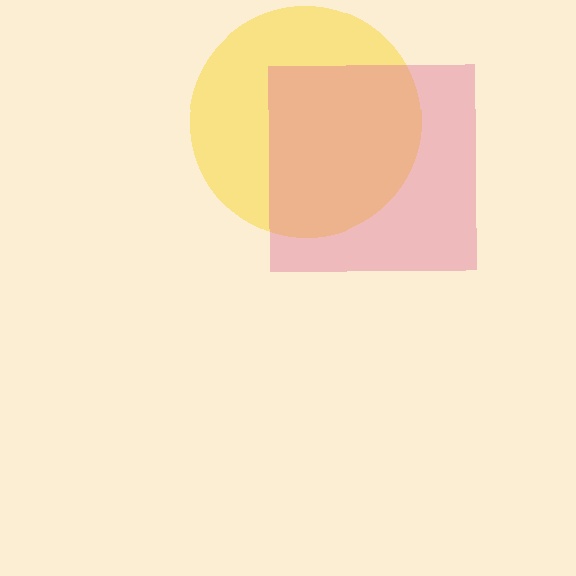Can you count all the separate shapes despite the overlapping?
Yes, there are 2 separate shapes.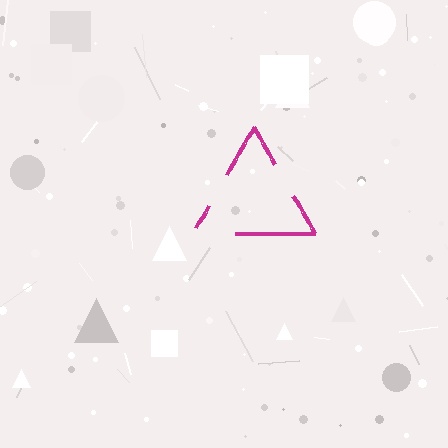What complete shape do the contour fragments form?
The contour fragments form a triangle.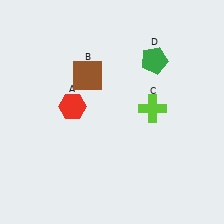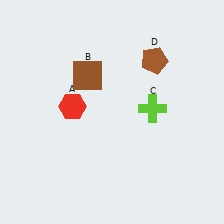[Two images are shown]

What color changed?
The pentagon (D) changed from green in Image 1 to brown in Image 2.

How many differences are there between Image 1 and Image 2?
There is 1 difference between the two images.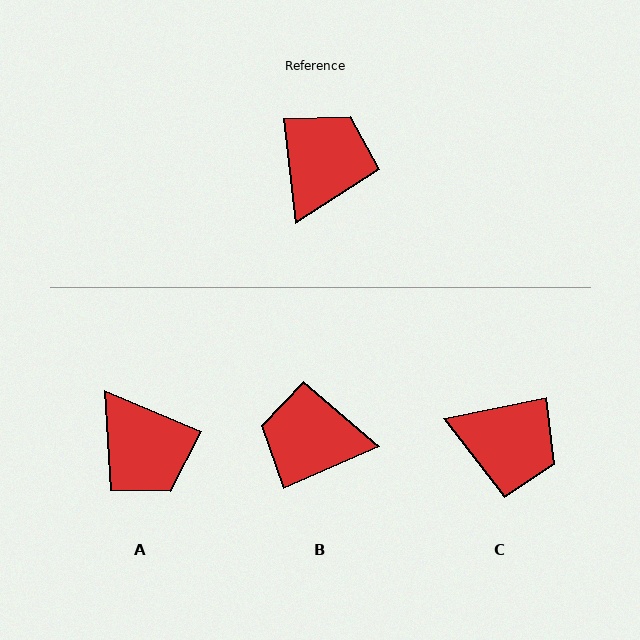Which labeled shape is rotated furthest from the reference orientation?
A, about 120 degrees away.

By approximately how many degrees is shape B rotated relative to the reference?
Approximately 107 degrees counter-clockwise.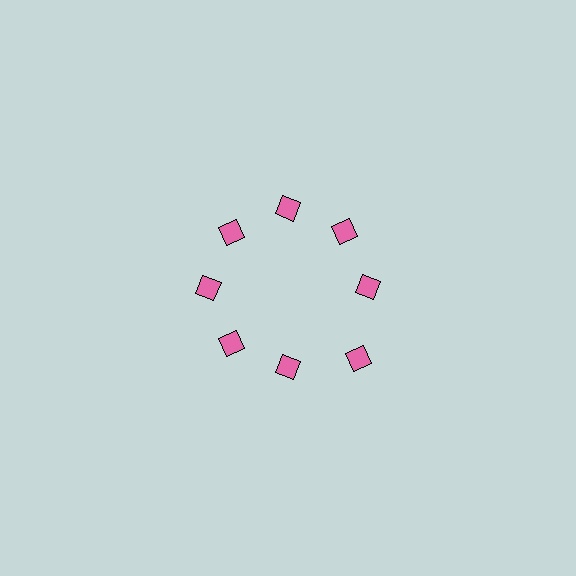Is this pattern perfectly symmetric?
No. The 8 pink diamonds are arranged in a ring, but one element near the 4 o'clock position is pushed outward from the center, breaking the 8-fold rotational symmetry.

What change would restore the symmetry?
The symmetry would be restored by moving it inward, back onto the ring so that all 8 diamonds sit at equal angles and equal distance from the center.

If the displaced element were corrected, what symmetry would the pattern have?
It would have 8-fold rotational symmetry — the pattern would map onto itself every 45 degrees.